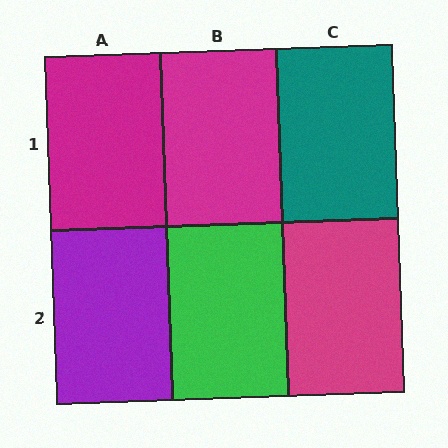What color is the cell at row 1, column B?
Magenta.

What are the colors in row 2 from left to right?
Purple, green, magenta.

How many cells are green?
1 cell is green.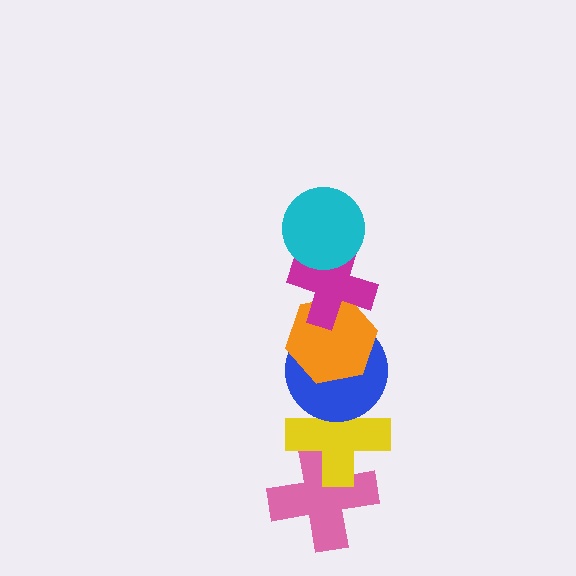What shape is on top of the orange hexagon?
The magenta cross is on top of the orange hexagon.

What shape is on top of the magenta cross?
The cyan circle is on top of the magenta cross.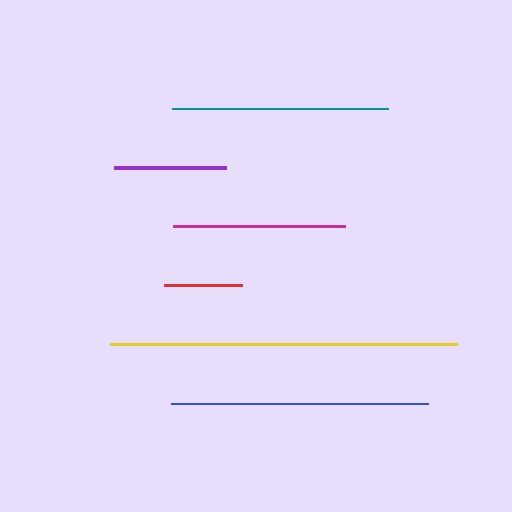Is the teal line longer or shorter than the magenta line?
The teal line is longer than the magenta line.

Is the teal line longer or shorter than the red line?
The teal line is longer than the red line.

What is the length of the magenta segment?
The magenta segment is approximately 172 pixels long.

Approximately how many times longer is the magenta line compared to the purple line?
The magenta line is approximately 1.5 times the length of the purple line.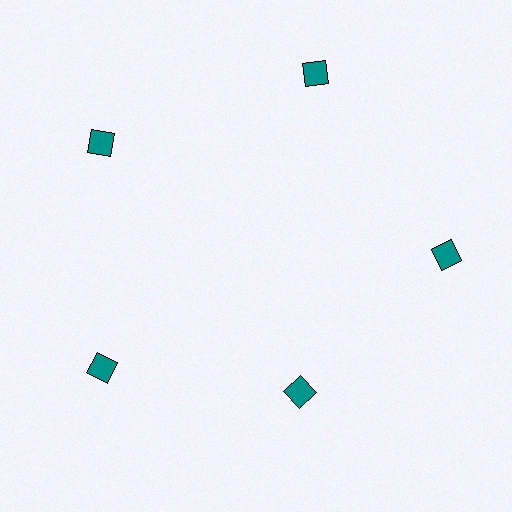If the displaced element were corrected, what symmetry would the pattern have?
It would have 5-fold rotational symmetry — the pattern would map onto itself every 72 degrees.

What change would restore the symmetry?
The symmetry would be restored by moving it outward, back onto the ring so that all 5 diamonds sit at equal angles and equal distance from the center.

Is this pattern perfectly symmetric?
No. The 5 teal diamonds are arranged in a ring, but one element near the 5 o'clock position is pulled inward toward the center, breaking the 5-fold rotational symmetry.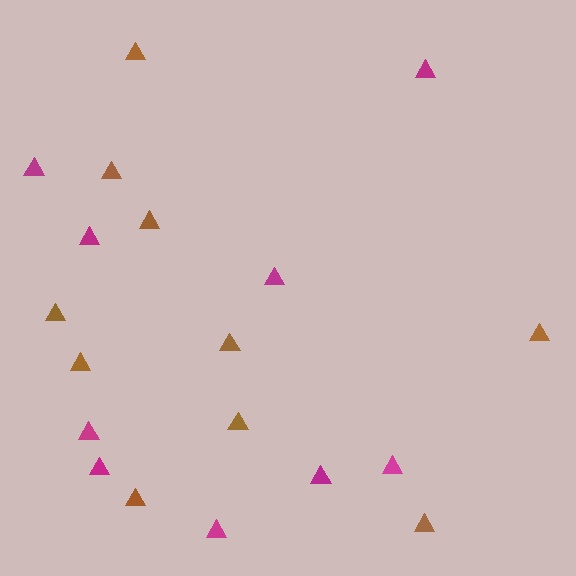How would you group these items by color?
There are 2 groups: one group of magenta triangles (9) and one group of brown triangles (10).